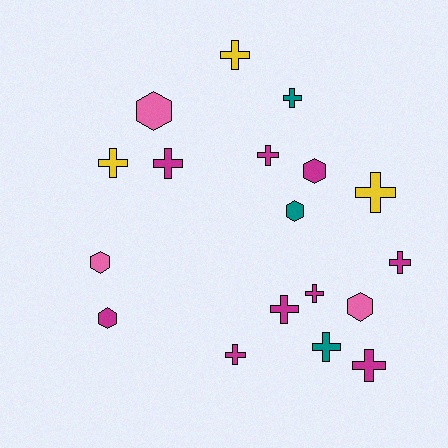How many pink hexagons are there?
There are 3 pink hexagons.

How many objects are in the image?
There are 18 objects.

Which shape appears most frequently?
Cross, with 12 objects.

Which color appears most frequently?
Magenta, with 9 objects.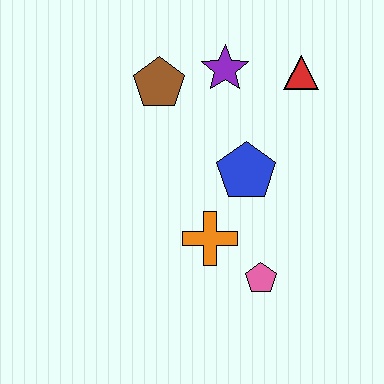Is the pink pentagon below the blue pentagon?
Yes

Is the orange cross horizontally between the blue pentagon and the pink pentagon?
No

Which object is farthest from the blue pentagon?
The brown pentagon is farthest from the blue pentagon.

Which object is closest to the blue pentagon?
The orange cross is closest to the blue pentagon.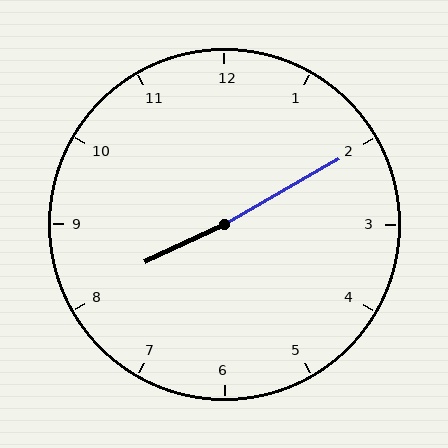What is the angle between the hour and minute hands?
Approximately 175 degrees.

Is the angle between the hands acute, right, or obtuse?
It is obtuse.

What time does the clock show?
8:10.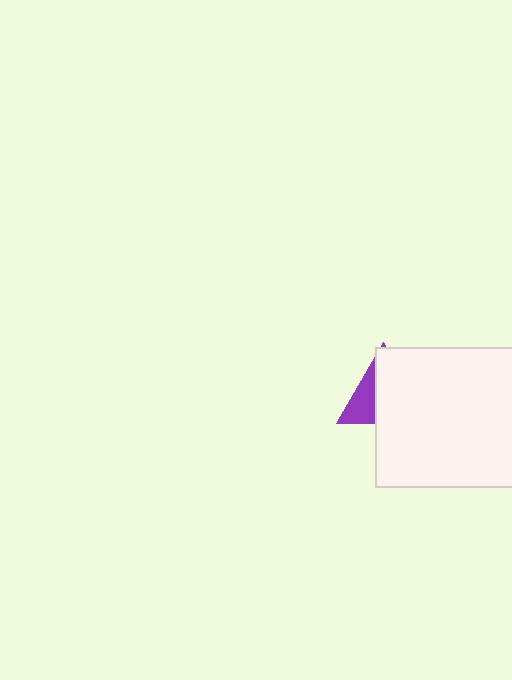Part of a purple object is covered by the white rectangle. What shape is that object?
It is a triangle.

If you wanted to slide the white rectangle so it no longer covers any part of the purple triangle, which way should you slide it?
Slide it right — that is the most direct way to separate the two shapes.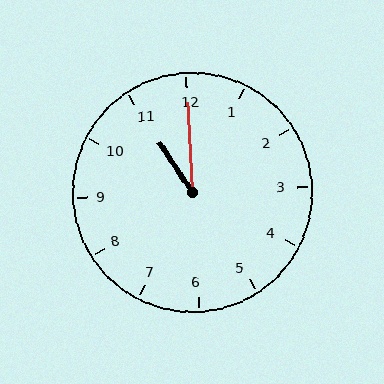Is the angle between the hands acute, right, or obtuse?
It is acute.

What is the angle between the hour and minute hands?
Approximately 30 degrees.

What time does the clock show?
11:00.